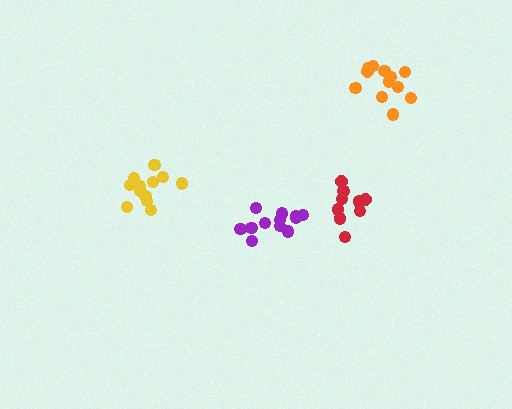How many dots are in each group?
Group 1: 9 dots, Group 2: 12 dots, Group 3: 12 dots, Group 4: 12 dots (45 total).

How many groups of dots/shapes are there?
There are 4 groups.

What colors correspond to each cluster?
The clusters are colored: red, yellow, orange, purple.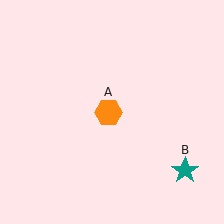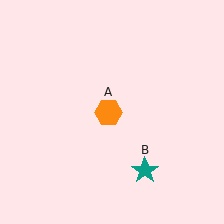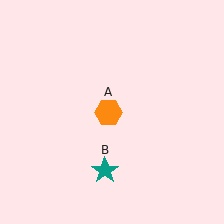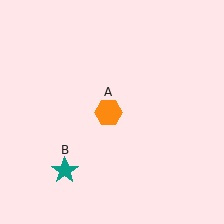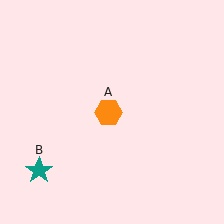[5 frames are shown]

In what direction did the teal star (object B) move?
The teal star (object B) moved left.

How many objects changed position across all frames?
1 object changed position: teal star (object B).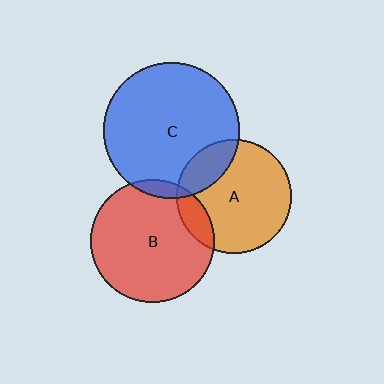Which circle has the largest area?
Circle C (blue).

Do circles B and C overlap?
Yes.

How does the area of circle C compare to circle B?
Approximately 1.2 times.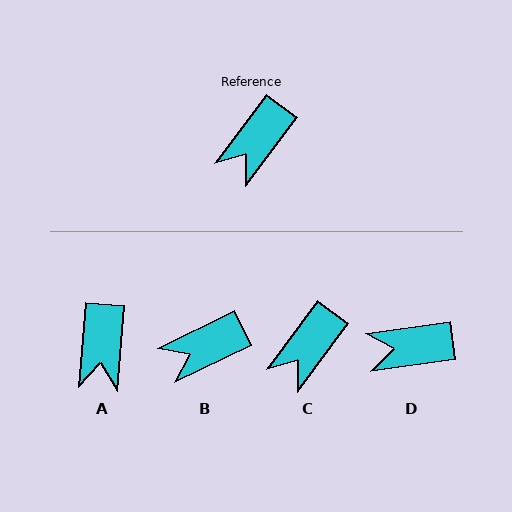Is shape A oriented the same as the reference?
No, it is off by about 32 degrees.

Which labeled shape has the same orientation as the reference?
C.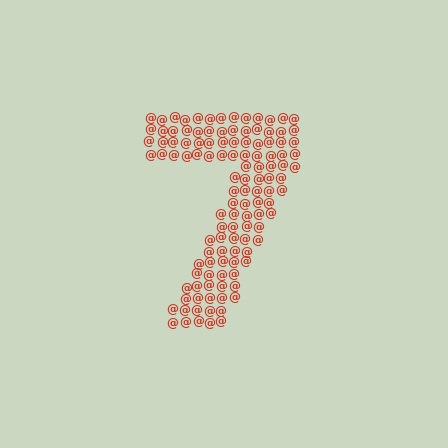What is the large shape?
The large shape is the digit 7.